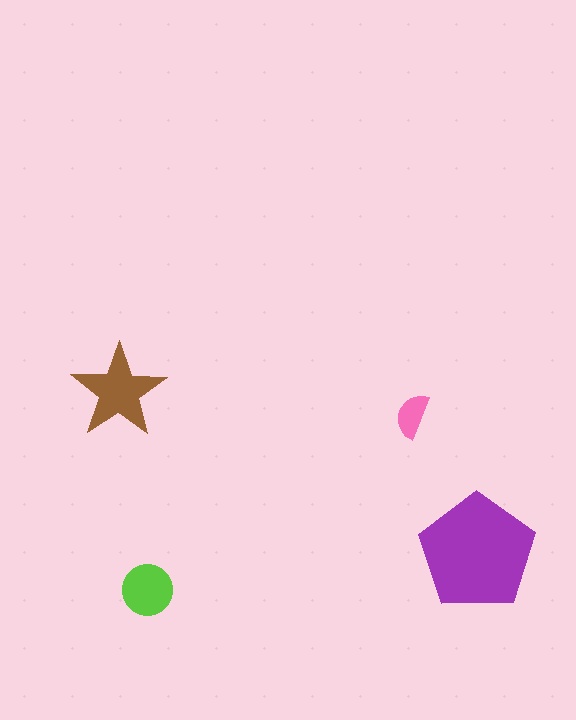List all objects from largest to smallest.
The purple pentagon, the brown star, the lime circle, the pink semicircle.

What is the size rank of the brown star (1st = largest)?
2nd.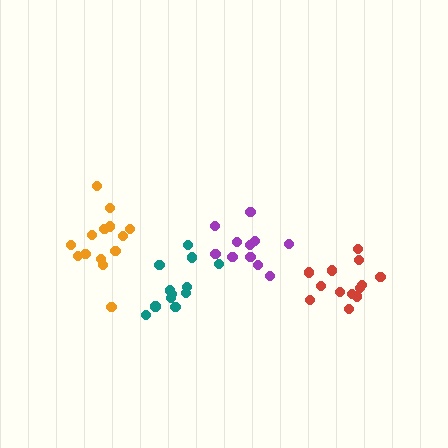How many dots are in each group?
Group 1: 11 dots, Group 2: 14 dots, Group 3: 12 dots, Group 4: 13 dots (50 total).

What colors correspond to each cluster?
The clusters are colored: purple, orange, teal, red.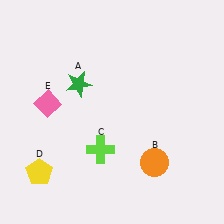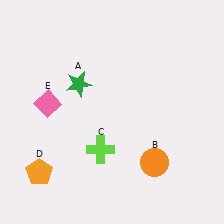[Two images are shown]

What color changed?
The pentagon (D) changed from yellow in Image 1 to orange in Image 2.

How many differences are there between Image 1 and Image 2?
There is 1 difference between the two images.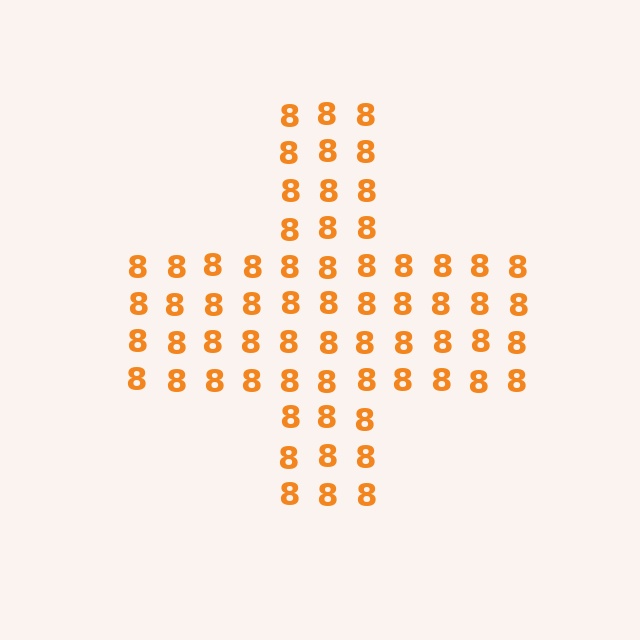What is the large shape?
The large shape is a cross.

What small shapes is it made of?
It is made of small digit 8's.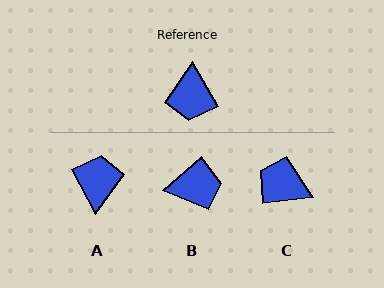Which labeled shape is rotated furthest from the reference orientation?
A, about 179 degrees away.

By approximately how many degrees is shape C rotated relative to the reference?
Approximately 112 degrees clockwise.